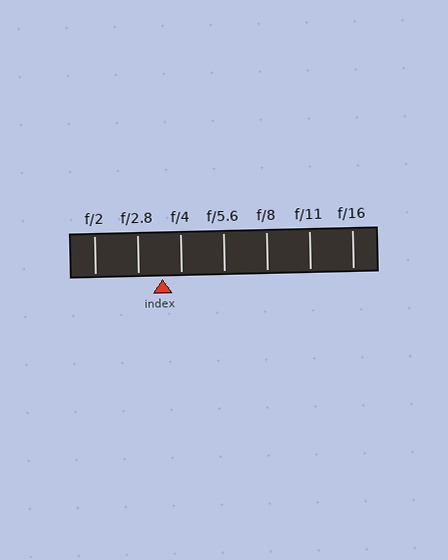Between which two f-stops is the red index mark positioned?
The index mark is between f/2.8 and f/4.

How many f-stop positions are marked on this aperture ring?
There are 7 f-stop positions marked.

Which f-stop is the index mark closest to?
The index mark is closest to f/4.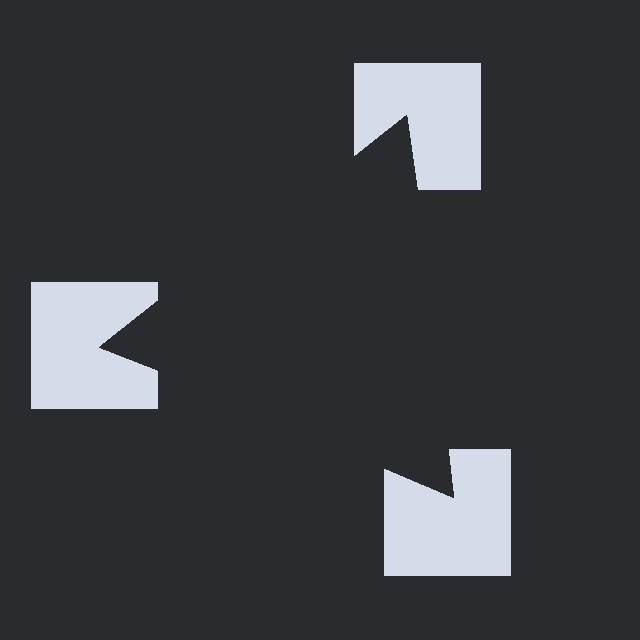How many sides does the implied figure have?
3 sides.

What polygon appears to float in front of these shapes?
An illusory triangle — its edges are inferred from the aligned wedge cuts in the notched squares, not physically drawn.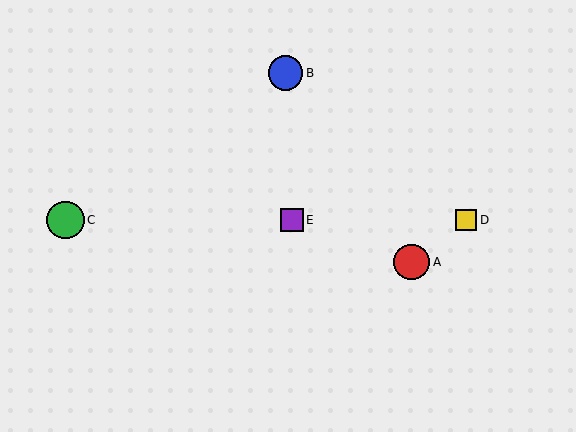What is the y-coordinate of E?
Object E is at y≈220.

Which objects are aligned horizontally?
Objects C, D, E are aligned horizontally.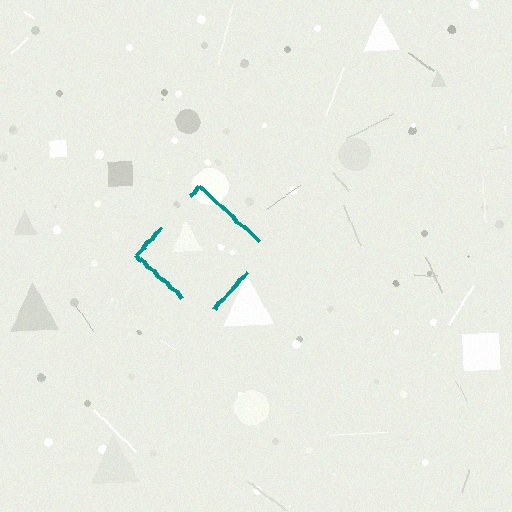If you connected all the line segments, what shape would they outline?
They would outline a diamond.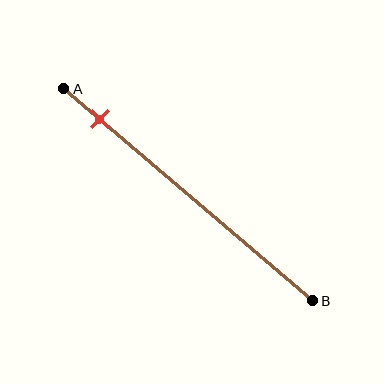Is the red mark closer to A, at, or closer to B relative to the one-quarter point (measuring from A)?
The red mark is closer to point A than the one-quarter point of segment AB.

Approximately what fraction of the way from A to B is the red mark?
The red mark is approximately 15% of the way from A to B.